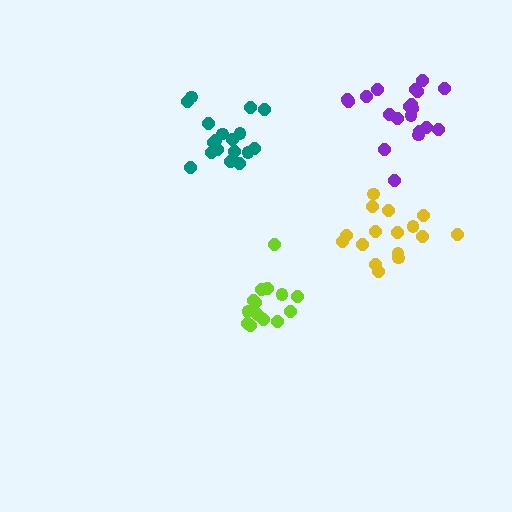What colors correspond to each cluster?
The clusters are colored: lime, yellow, teal, purple.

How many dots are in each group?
Group 1: 14 dots, Group 2: 16 dots, Group 3: 18 dots, Group 4: 20 dots (68 total).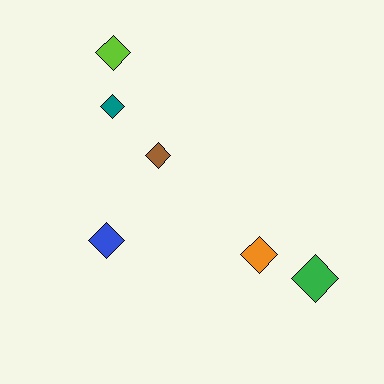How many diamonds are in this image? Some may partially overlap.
There are 6 diamonds.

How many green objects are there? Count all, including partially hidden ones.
There is 1 green object.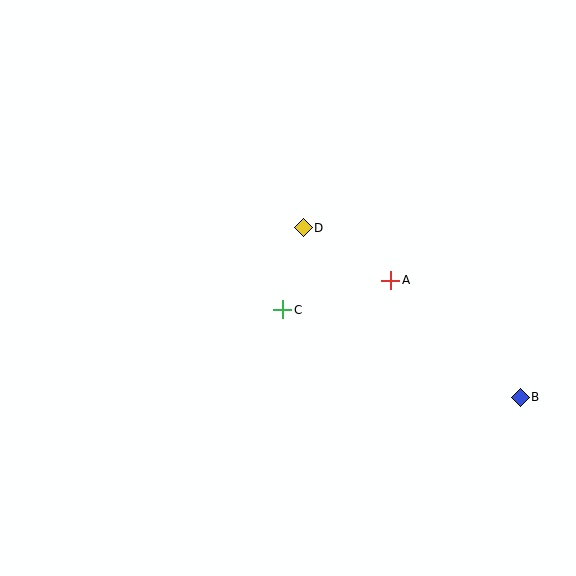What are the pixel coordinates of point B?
Point B is at (520, 397).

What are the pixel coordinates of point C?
Point C is at (283, 310).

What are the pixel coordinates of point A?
Point A is at (391, 280).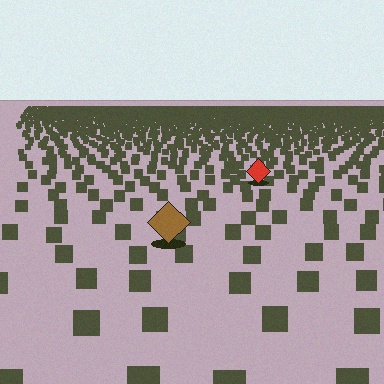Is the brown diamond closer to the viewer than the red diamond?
Yes. The brown diamond is closer — you can tell from the texture gradient: the ground texture is coarser near it.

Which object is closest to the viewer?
The brown diamond is closest. The texture marks near it are larger and more spread out.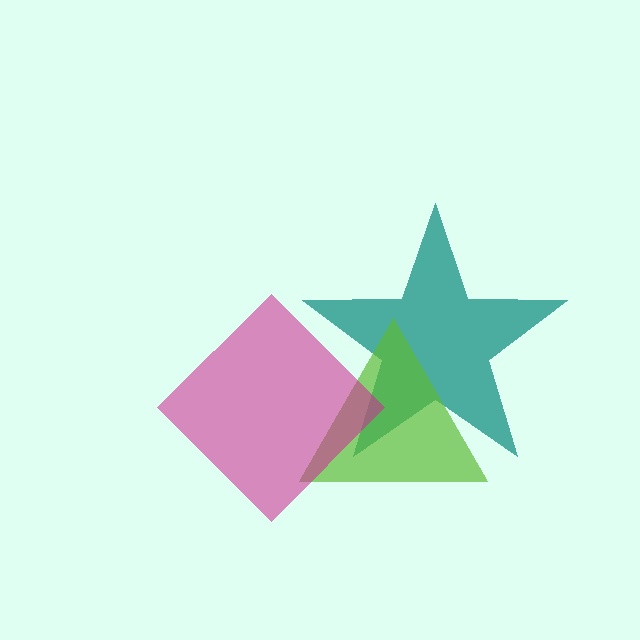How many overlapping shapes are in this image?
There are 3 overlapping shapes in the image.